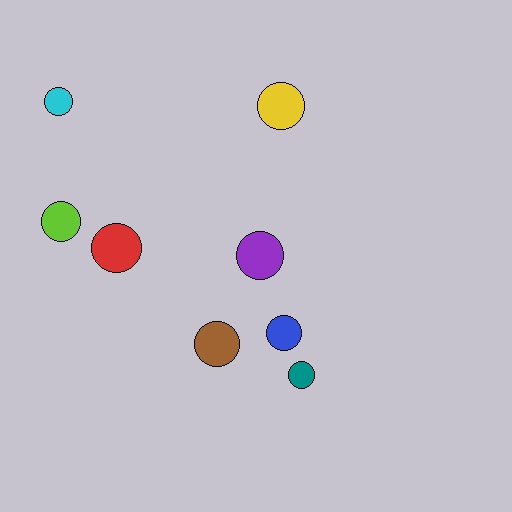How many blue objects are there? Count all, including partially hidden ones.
There is 1 blue object.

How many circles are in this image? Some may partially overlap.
There are 8 circles.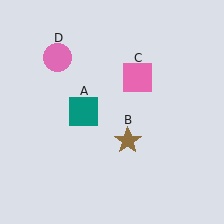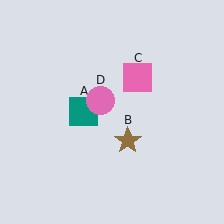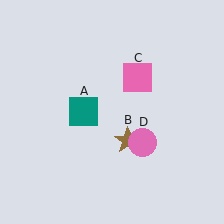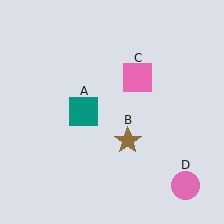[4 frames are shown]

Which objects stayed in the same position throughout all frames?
Teal square (object A) and brown star (object B) and pink square (object C) remained stationary.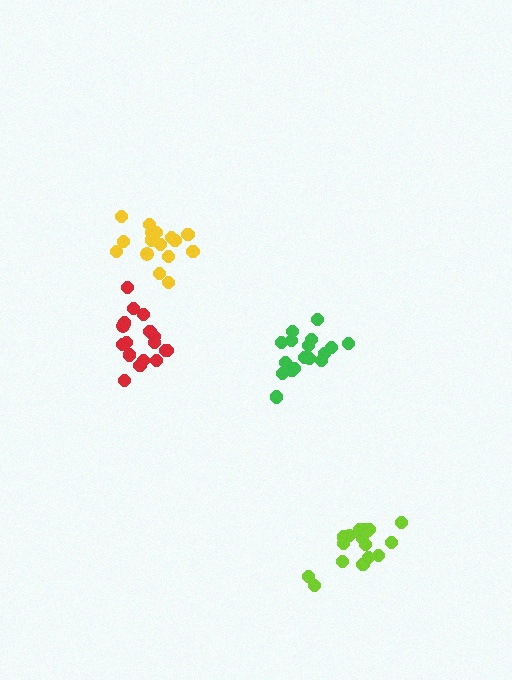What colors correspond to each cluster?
The clusters are colored: red, yellow, lime, green.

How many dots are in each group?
Group 1: 17 dots, Group 2: 16 dots, Group 3: 17 dots, Group 4: 17 dots (67 total).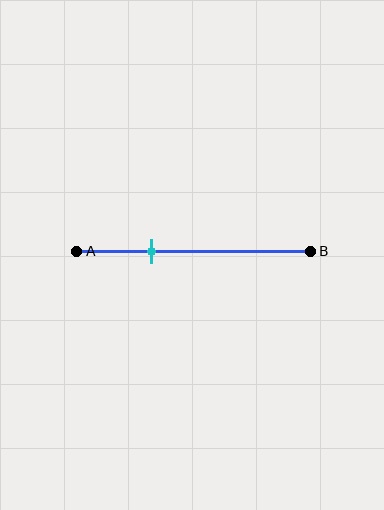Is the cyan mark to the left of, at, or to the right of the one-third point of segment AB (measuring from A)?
The cyan mark is approximately at the one-third point of segment AB.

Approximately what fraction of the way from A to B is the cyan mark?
The cyan mark is approximately 30% of the way from A to B.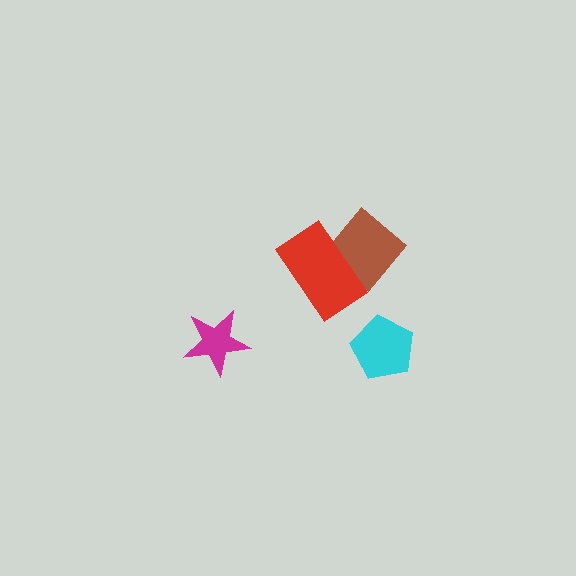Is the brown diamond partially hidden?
Yes, it is partially covered by another shape.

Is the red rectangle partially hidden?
No, no other shape covers it.